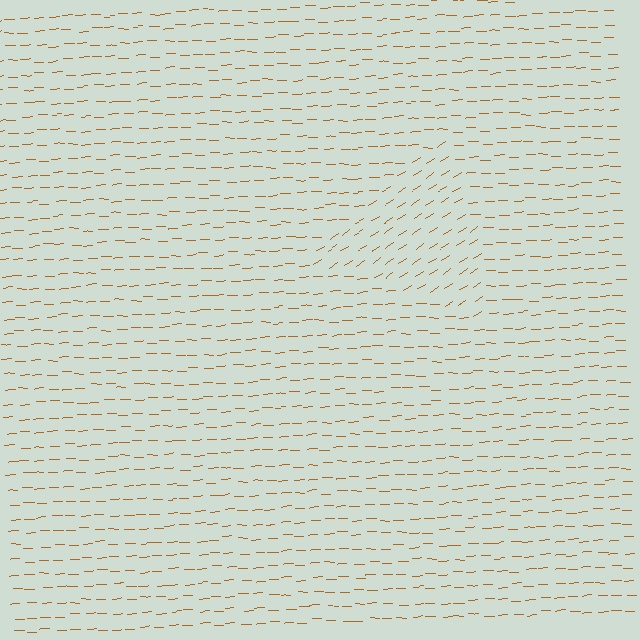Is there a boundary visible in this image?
Yes, there is a texture boundary formed by a change in line orientation.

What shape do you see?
I see a triangle.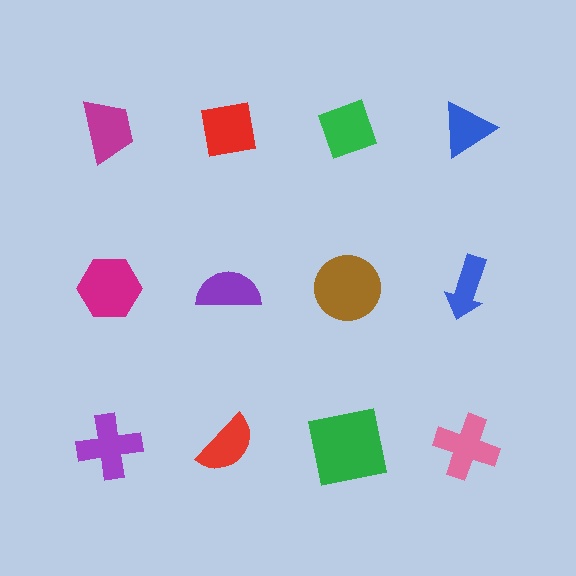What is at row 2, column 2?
A purple semicircle.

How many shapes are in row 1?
4 shapes.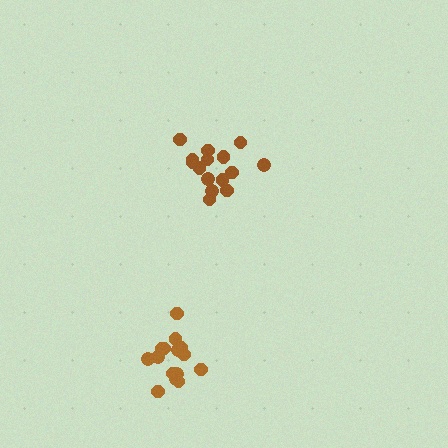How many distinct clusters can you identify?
There are 2 distinct clusters.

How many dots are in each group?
Group 1: 15 dots, Group 2: 15 dots (30 total).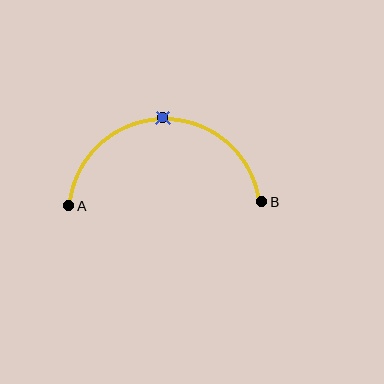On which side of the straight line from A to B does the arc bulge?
The arc bulges above the straight line connecting A and B.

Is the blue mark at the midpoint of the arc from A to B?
Yes. The blue mark lies on the arc at equal arc-length from both A and B — it is the arc midpoint.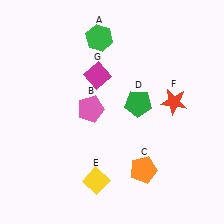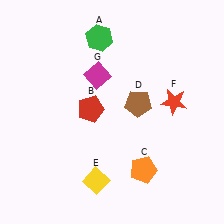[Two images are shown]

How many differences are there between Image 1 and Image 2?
There are 2 differences between the two images.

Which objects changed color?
B changed from pink to red. D changed from green to brown.